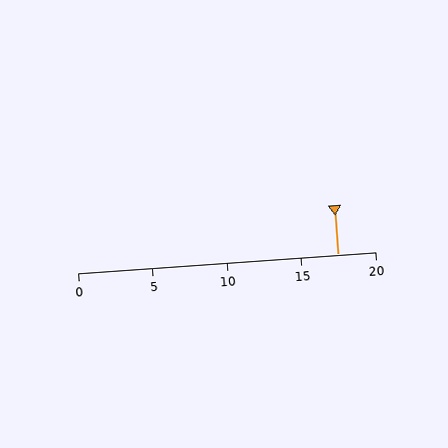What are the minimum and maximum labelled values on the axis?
The axis runs from 0 to 20.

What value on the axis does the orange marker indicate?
The marker indicates approximately 17.5.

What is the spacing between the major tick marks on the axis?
The major ticks are spaced 5 apart.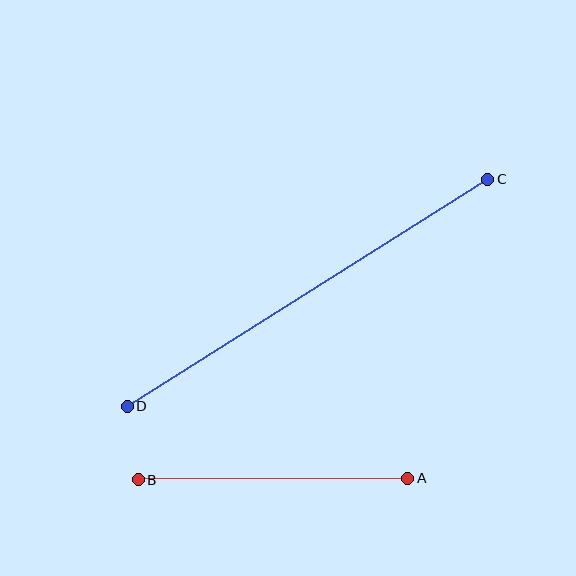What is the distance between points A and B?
The distance is approximately 270 pixels.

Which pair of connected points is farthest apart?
Points C and D are farthest apart.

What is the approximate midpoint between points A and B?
The midpoint is at approximately (273, 479) pixels.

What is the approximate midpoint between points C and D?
The midpoint is at approximately (307, 293) pixels.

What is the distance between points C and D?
The distance is approximately 426 pixels.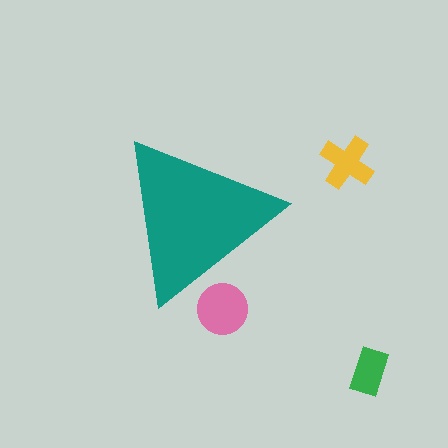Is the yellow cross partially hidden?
No, the yellow cross is fully visible.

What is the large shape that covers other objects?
A teal triangle.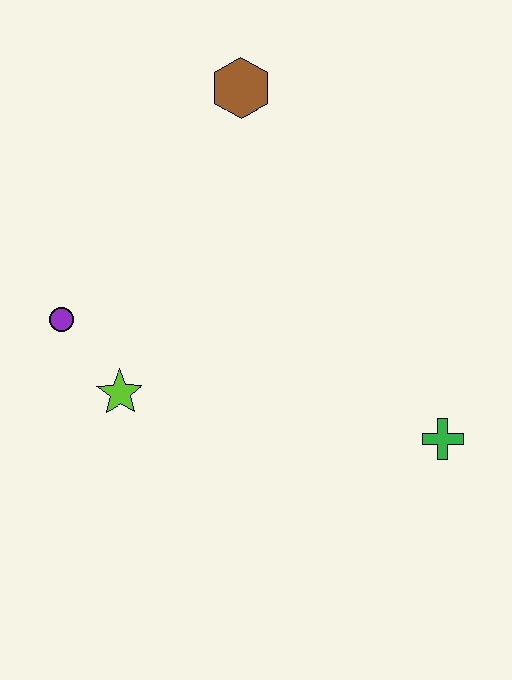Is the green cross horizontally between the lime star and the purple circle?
No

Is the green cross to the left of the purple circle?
No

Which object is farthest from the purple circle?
The green cross is farthest from the purple circle.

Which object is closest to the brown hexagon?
The purple circle is closest to the brown hexagon.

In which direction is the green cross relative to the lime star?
The green cross is to the right of the lime star.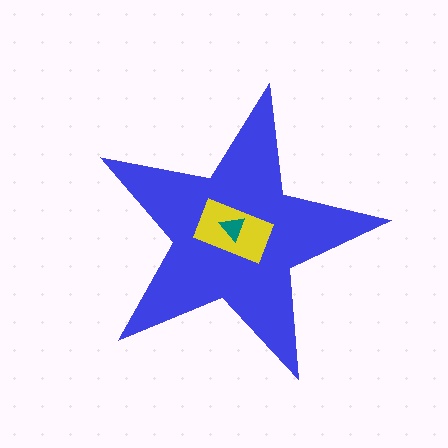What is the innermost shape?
The teal triangle.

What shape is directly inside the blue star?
The yellow rectangle.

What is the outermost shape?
The blue star.